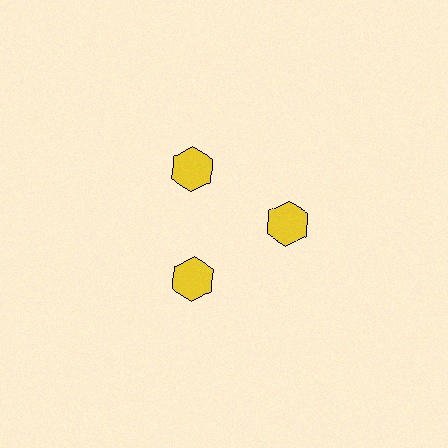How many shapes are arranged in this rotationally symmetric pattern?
There are 3 shapes, arranged in 3 groups of 1.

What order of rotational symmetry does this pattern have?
This pattern has 3-fold rotational symmetry.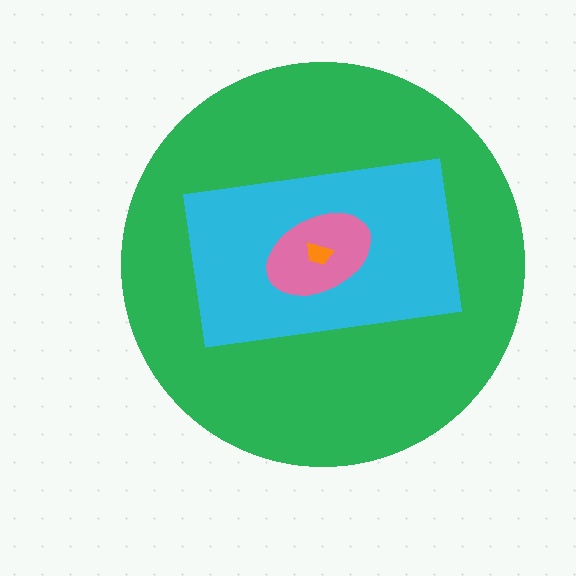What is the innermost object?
The orange trapezoid.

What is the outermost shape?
The green circle.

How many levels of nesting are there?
4.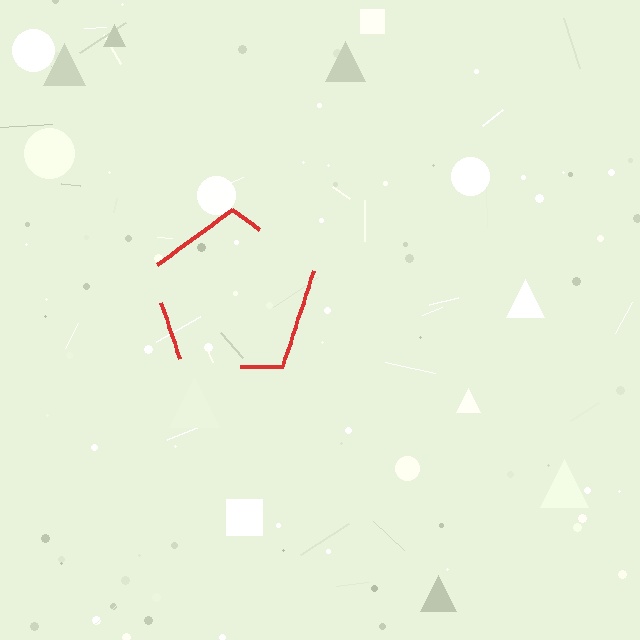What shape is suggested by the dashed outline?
The dashed outline suggests a pentagon.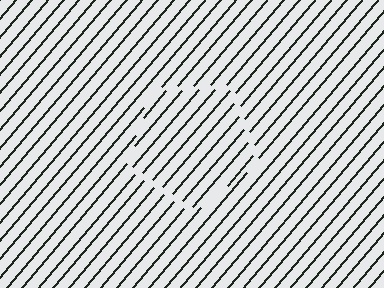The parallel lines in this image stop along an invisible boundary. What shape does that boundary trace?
An illusory pentagon. The interior of the shape contains the same grating, shifted by half a period — the contour is defined by the phase discontinuity where line-ends from the inner and outer gratings abut.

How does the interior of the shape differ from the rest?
The interior of the shape contains the same grating, shifted by half a period — the contour is defined by the phase discontinuity where line-ends from the inner and outer gratings abut.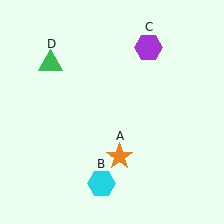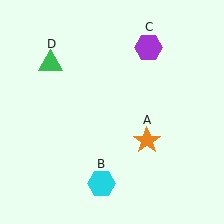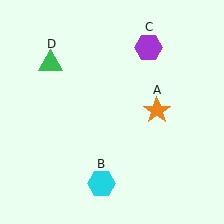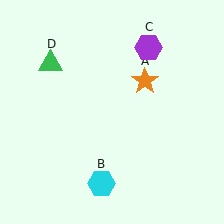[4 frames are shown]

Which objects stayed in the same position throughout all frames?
Cyan hexagon (object B) and purple hexagon (object C) and green triangle (object D) remained stationary.